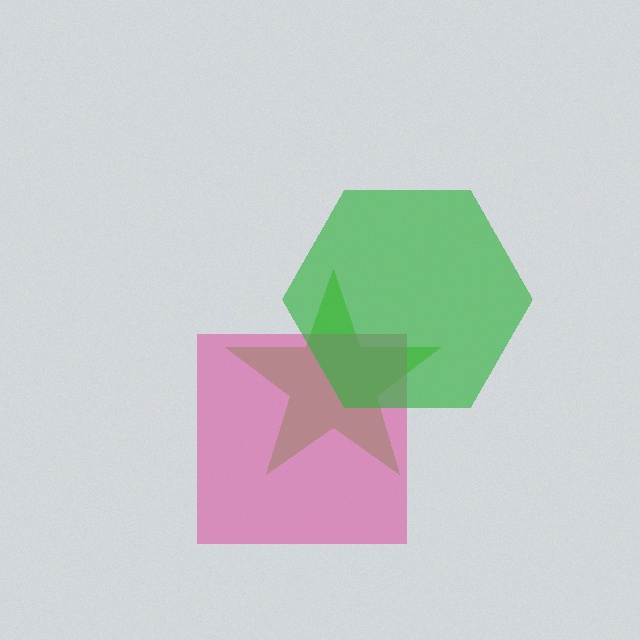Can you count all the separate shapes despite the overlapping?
Yes, there are 3 separate shapes.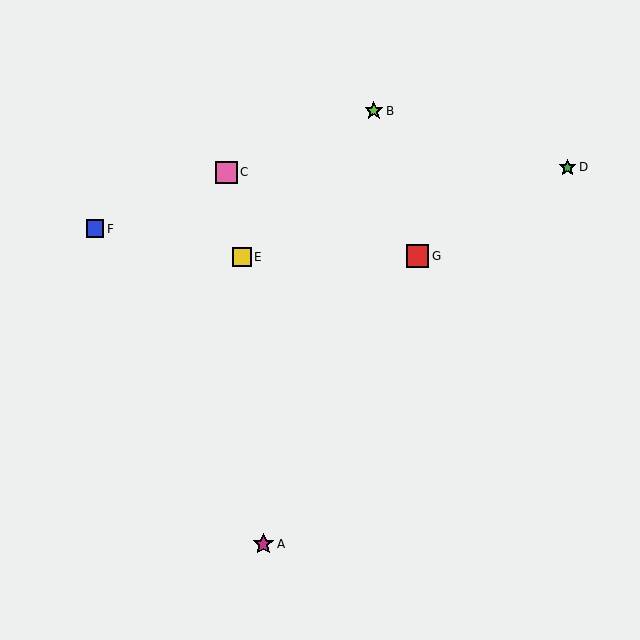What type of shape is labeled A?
Shape A is a magenta star.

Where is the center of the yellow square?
The center of the yellow square is at (242, 257).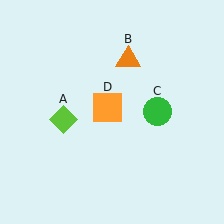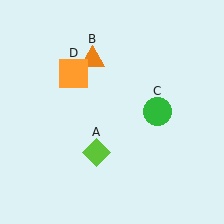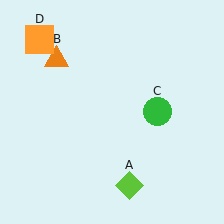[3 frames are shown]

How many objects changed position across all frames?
3 objects changed position: lime diamond (object A), orange triangle (object B), orange square (object D).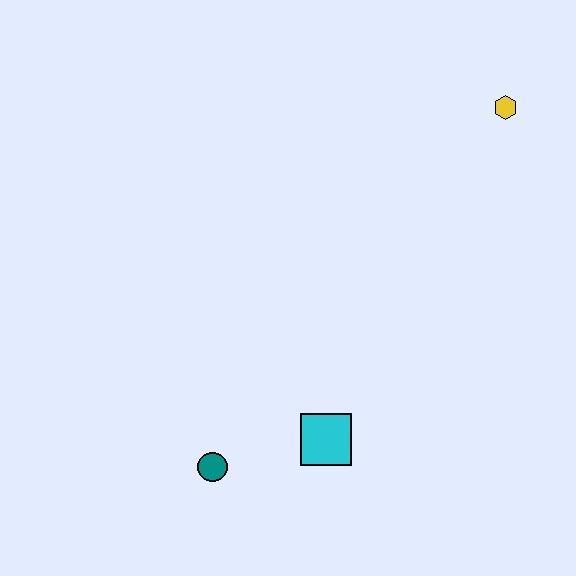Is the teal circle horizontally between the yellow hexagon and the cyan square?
No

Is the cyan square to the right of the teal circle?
Yes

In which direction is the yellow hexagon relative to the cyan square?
The yellow hexagon is above the cyan square.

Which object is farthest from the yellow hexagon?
The teal circle is farthest from the yellow hexagon.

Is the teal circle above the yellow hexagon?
No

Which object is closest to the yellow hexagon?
The cyan square is closest to the yellow hexagon.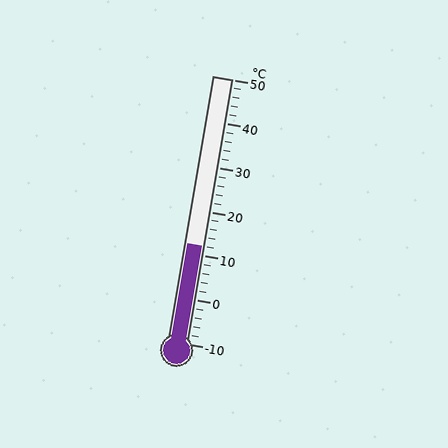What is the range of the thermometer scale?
The thermometer scale ranges from -10°C to 50°C.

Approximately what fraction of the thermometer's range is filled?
The thermometer is filled to approximately 35% of its range.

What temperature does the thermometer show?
The thermometer shows approximately 12°C.